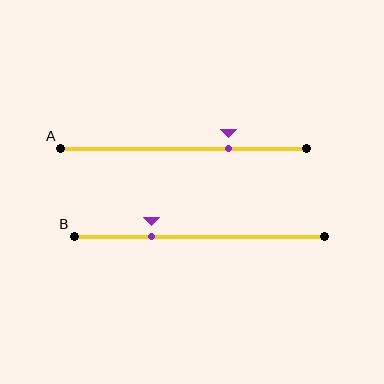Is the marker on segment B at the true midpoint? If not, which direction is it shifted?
No, the marker on segment B is shifted to the left by about 19% of the segment length.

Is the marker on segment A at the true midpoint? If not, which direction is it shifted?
No, the marker on segment A is shifted to the right by about 18% of the segment length.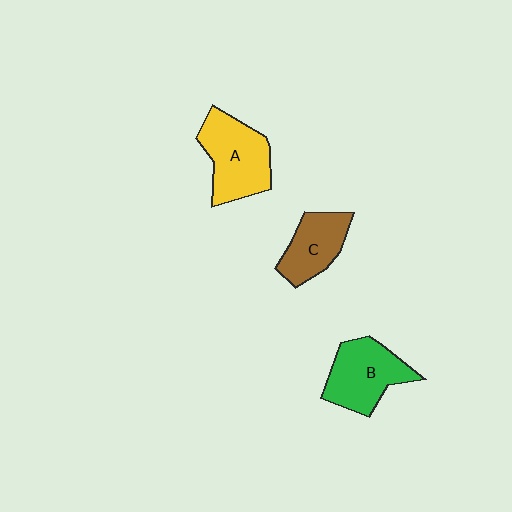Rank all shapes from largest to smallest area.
From largest to smallest: A (yellow), B (green), C (brown).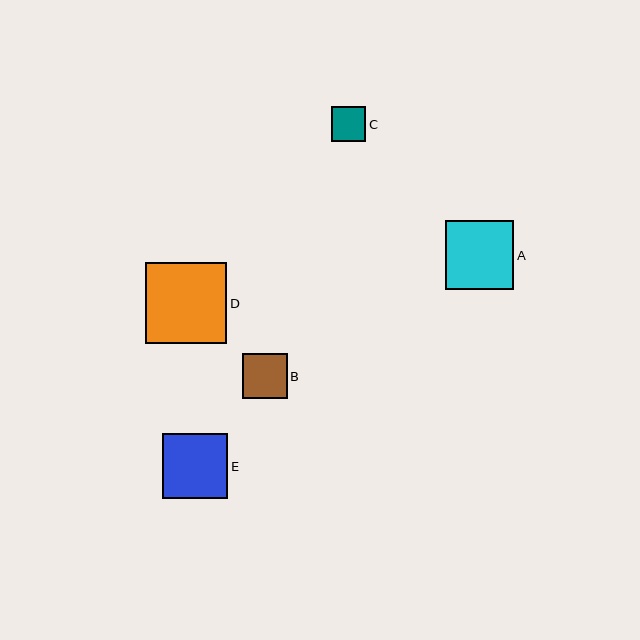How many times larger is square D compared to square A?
Square D is approximately 1.2 times the size of square A.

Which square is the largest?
Square D is the largest with a size of approximately 81 pixels.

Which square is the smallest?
Square C is the smallest with a size of approximately 35 pixels.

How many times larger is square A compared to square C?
Square A is approximately 2.0 times the size of square C.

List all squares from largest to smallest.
From largest to smallest: D, A, E, B, C.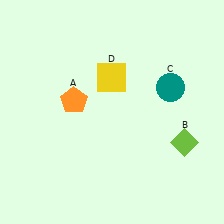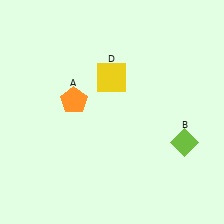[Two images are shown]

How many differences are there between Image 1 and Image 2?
There is 1 difference between the two images.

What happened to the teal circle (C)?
The teal circle (C) was removed in Image 2. It was in the top-right area of Image 1.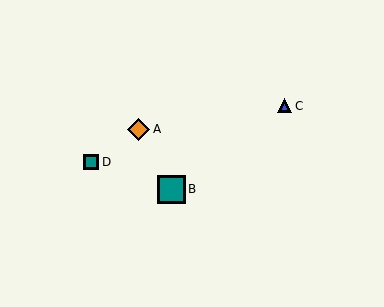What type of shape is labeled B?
Shape B is a teal square.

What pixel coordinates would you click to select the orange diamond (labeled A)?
Click at (139, 129) to select the orange diamond A.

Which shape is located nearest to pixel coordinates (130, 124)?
The orange diamond (labeled A) at (139, 129) is nearest to that location.